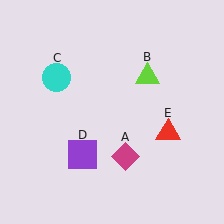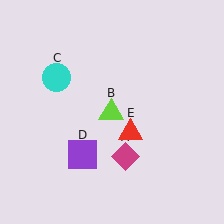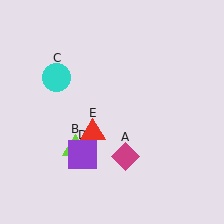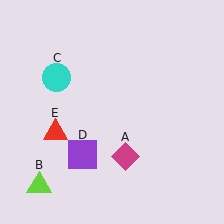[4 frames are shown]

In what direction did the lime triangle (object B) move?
The lime triangle (object B) moved down and to the left.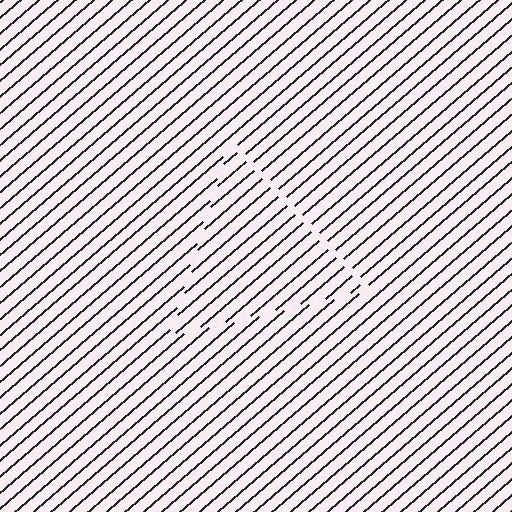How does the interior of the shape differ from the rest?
The interior of the shape contains the same grating, shifted by half a period — the contour is defined by the phase discontinuity where line-ends from the inner and outer gratings abut.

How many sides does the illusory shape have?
3 sides — the line-ends trace a triangle.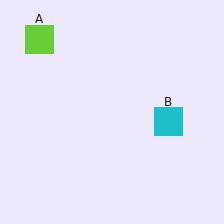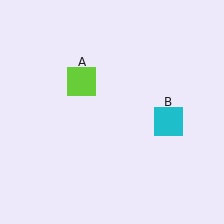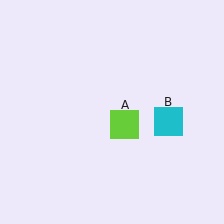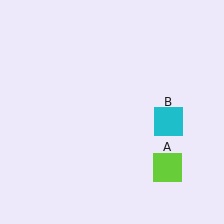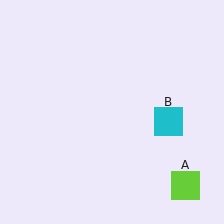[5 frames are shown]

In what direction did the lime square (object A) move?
The lime square (object A) moved down and to the right.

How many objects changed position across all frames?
1 object changed position: lime square (object A).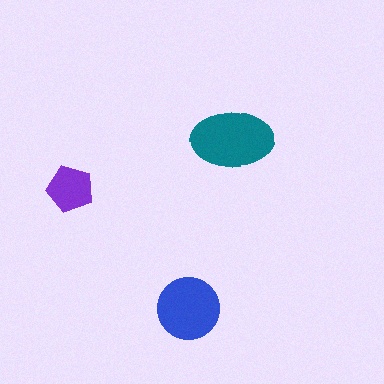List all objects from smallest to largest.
The purple pentagon, the blue circle, the teal ellipse.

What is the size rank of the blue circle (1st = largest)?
2nd.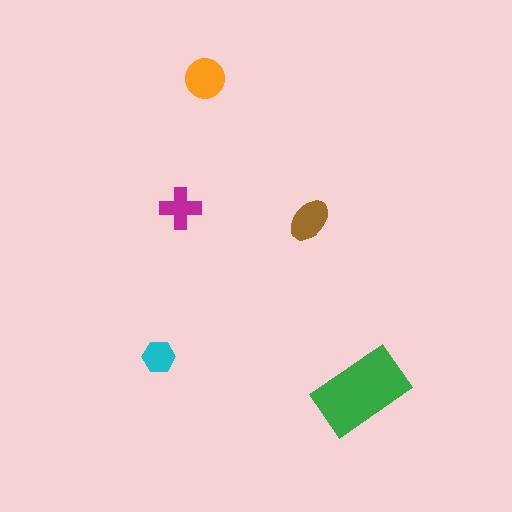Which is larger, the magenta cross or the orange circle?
The orange circle.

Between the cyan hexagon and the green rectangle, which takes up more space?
The green rectangle.